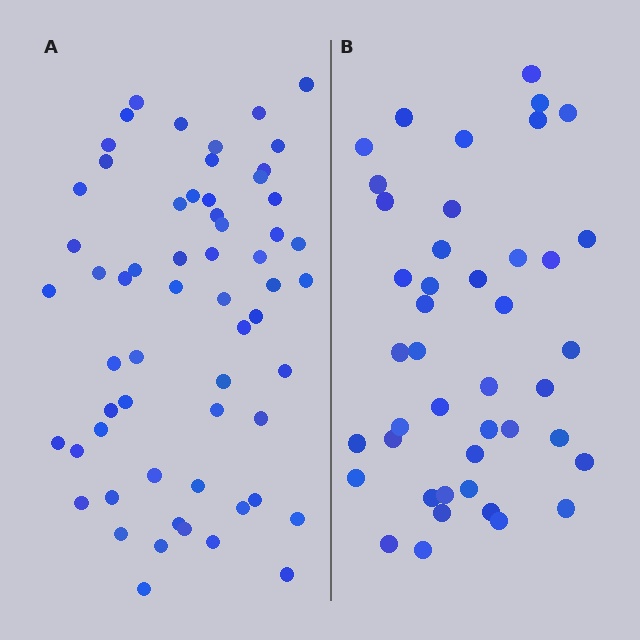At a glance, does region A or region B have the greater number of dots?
Region A (the left region) has more dots.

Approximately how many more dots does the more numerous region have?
Region A has approximately 15 more dots than region B.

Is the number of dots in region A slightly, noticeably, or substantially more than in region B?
Region A has noticeably more, but not dramatically so. The ratio is roughly 1.4 to 1.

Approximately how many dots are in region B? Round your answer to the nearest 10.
About 40 dots. (The exact count is 43, which rounds to 40.)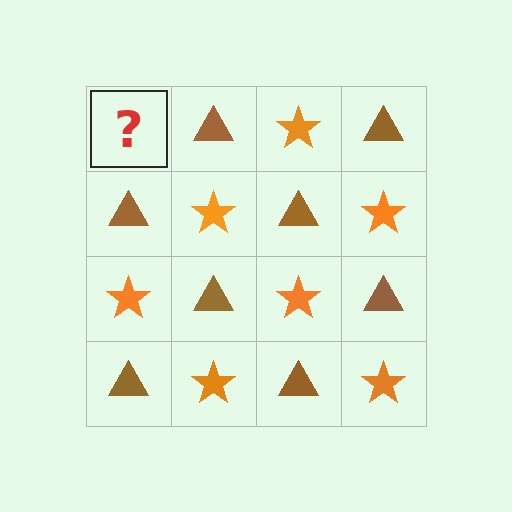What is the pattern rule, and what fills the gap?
The rule is that it alternates orange star and brown triangle in a checkerboard pattern. The gap should be filled with an orange star.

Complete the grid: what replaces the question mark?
The question mark should be replaced with an orange star.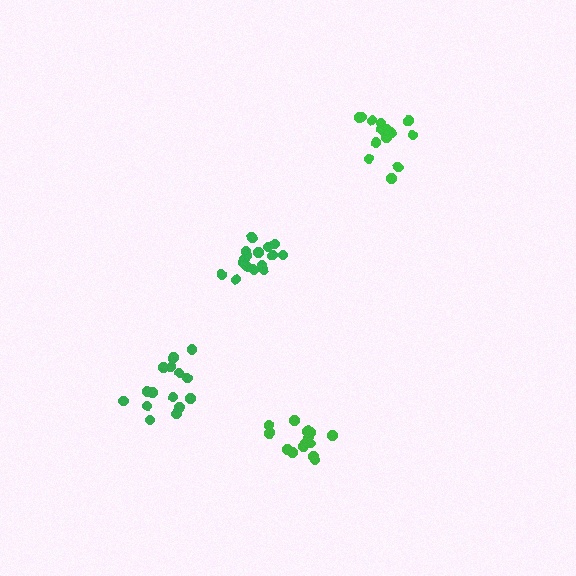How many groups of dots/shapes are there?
There are 4 groups.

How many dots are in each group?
Group 1: 15 dots, Group 2: 16 dots, Group 3: 14 dots, Group 4: 14 dots (59 total).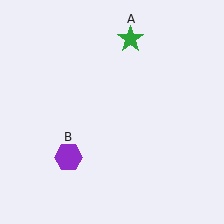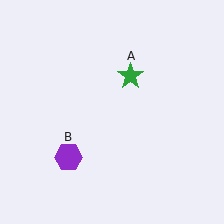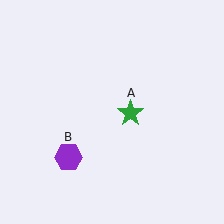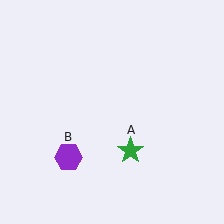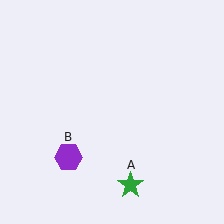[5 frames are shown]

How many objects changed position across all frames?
1 object changed position: green star (object A).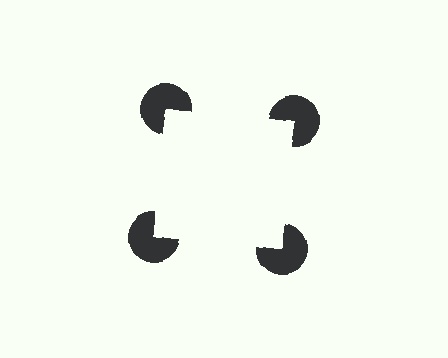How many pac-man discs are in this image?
There are 4 — one at each vertex of the illusory square.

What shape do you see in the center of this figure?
An illusory square — its edges are inferred from the aligned wedge cuts in the pac-man discs, not physically drawn.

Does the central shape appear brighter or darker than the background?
It typically appears slightly brighter than the background, even though no actual brightness change is drawn.